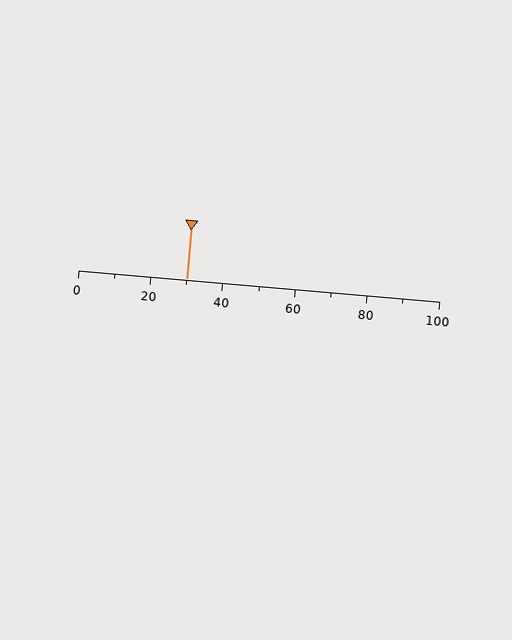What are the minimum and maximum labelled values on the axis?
The axis runs from 0 to 100.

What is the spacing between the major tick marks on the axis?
The major ticks are spaced 20 apart.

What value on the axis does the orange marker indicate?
The marker indicates approximately 30.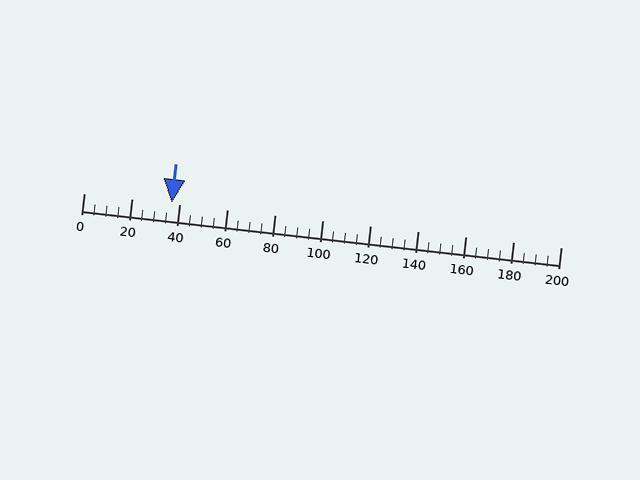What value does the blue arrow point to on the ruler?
The blue arrow points to approximately 37.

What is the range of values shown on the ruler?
The ruler shows values from 0 to 200.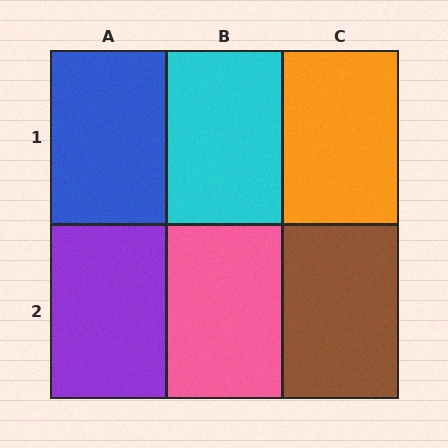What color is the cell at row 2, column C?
Brown.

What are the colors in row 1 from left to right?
Blue, cyan, orange.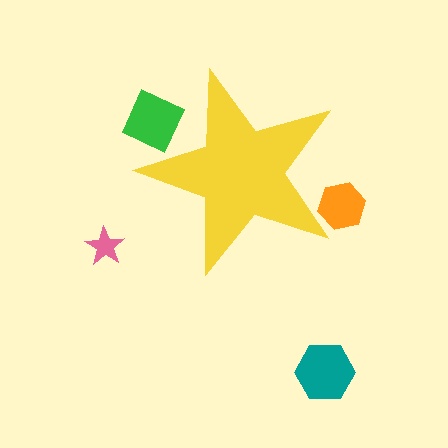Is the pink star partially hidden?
No, the pink star is fully visible.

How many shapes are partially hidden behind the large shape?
2 shapes are partially hidden.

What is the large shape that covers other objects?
A yellow star.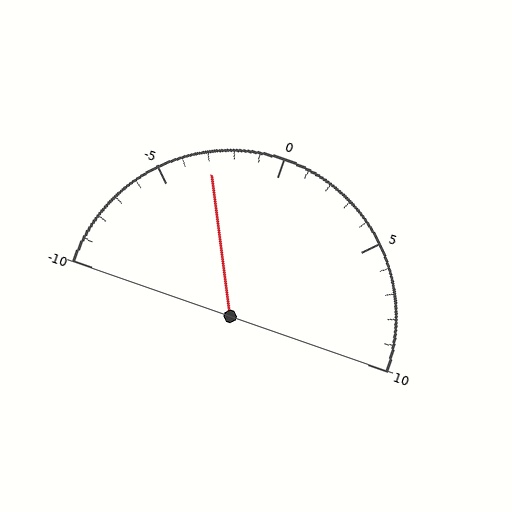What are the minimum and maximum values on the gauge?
The gauge ranges from -10 to 10.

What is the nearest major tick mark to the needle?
The nearest major tick mark is -5.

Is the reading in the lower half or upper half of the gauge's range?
The reading is in the lower half of the range (-10 to 10).